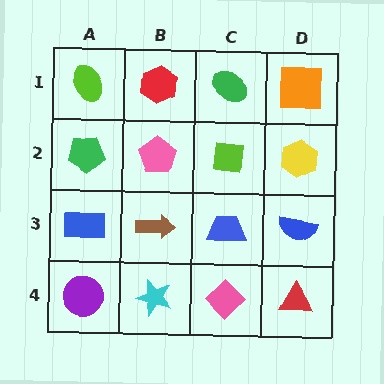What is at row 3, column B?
A brown arrow.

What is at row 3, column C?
A blue trapezoid.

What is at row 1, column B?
A red hexagon.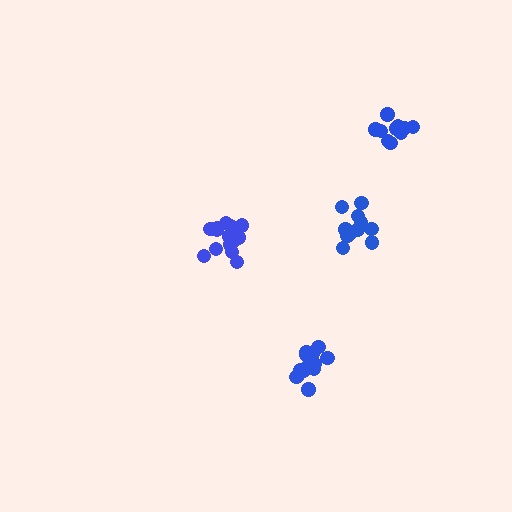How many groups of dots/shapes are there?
There are 4 groups.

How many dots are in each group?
Group 1: 12 dots, Group 2: 16 dots, Group 3: 14 dots, Group 4: 11 dots (53 total).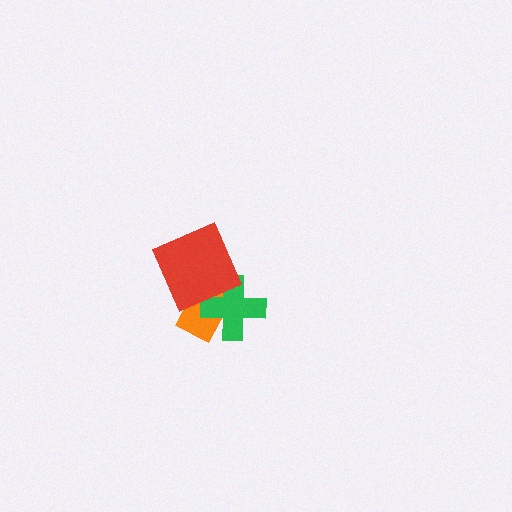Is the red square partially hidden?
No, no other shape covers it.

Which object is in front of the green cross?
The red square is in front of the green cross.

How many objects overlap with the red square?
2 objects overlap with the red square.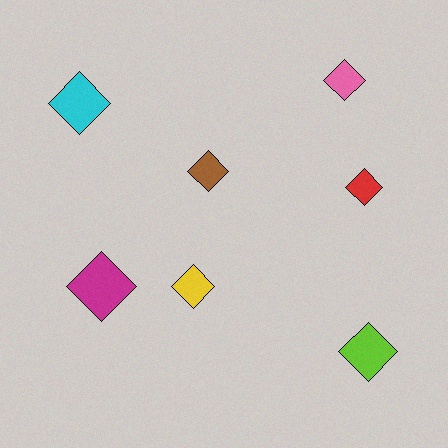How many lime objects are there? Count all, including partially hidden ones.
There is 1 lime object.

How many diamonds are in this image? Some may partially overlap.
There are 7 diamonds.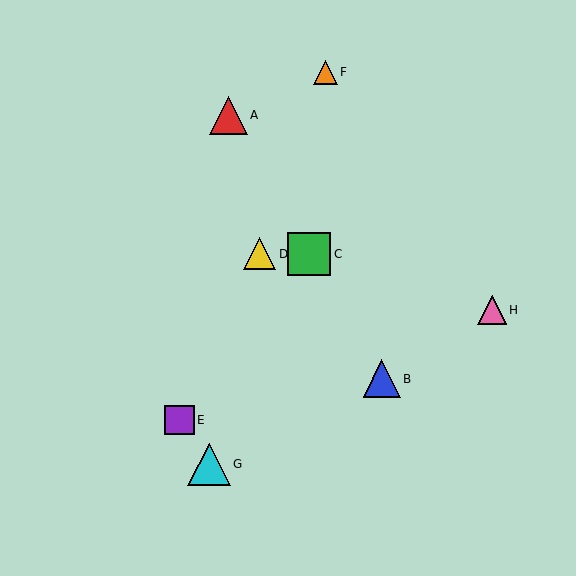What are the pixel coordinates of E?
Object E is at (179, 420).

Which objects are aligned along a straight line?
Objects A, B, C are aligned along a straight line.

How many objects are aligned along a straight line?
3 objects (A, B, C) are aligned along a straight line.